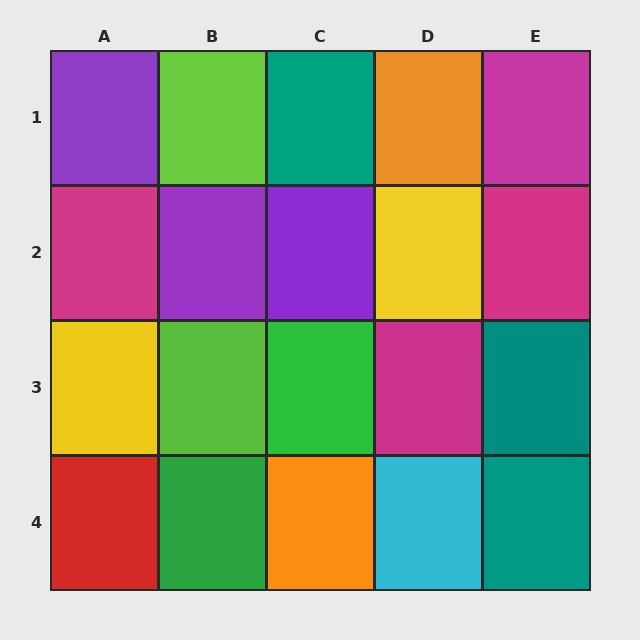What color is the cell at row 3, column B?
Lime.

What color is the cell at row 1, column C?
Teal.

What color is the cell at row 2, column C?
Purple.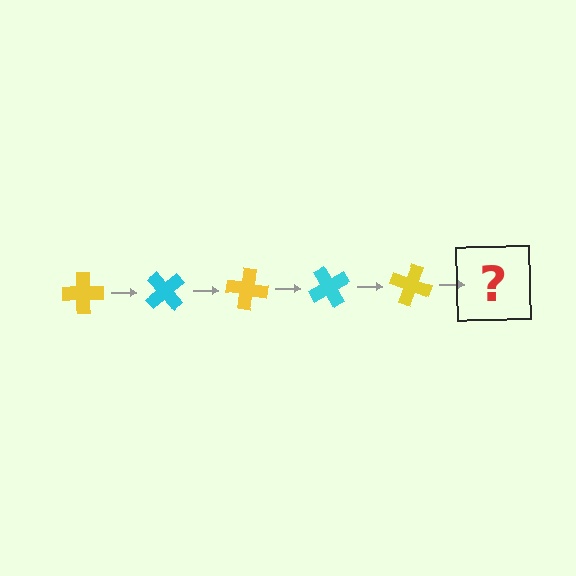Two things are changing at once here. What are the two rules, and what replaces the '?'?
The two rules are that it rotates 50 degrees each step and the color cycles through yellow and cyan. The '?' should be a cyan cross, rotated 250 degrees from the start.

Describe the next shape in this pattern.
It should be a cyan cross, rotated 250 degrees from the start.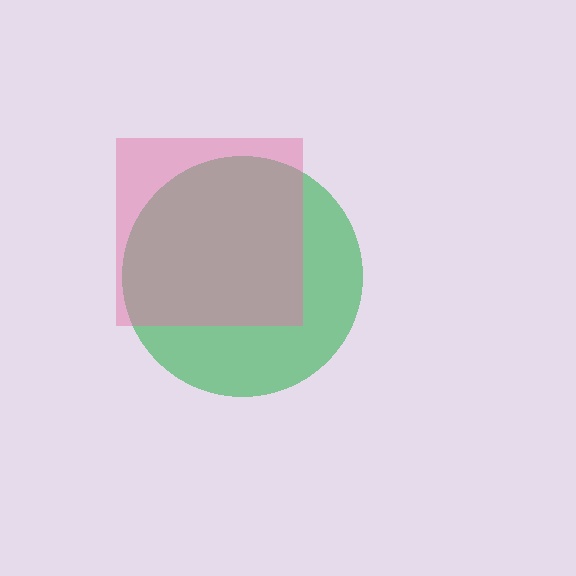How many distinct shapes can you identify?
There are 2 distinct shapes: a green circle, a pink square.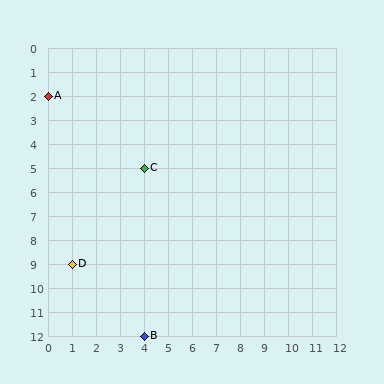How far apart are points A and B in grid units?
Points A and B are 4 columns and 10 rows apart (about 10.8 grid units diagonally).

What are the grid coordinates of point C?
Point C is at grid coordinates (4, 5).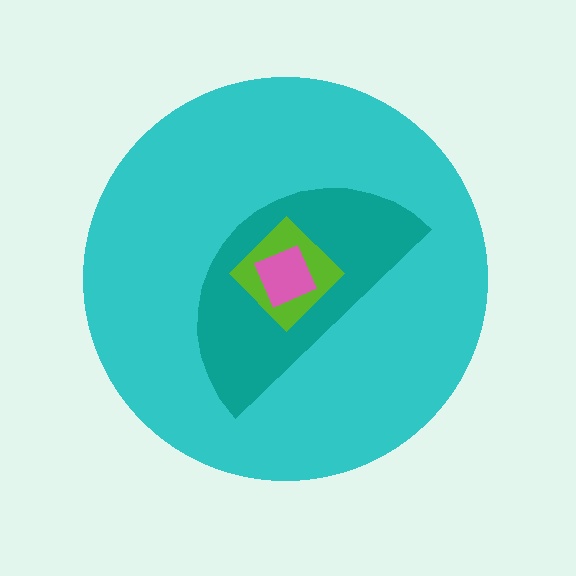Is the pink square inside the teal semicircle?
Yes.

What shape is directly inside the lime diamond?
The pink square.